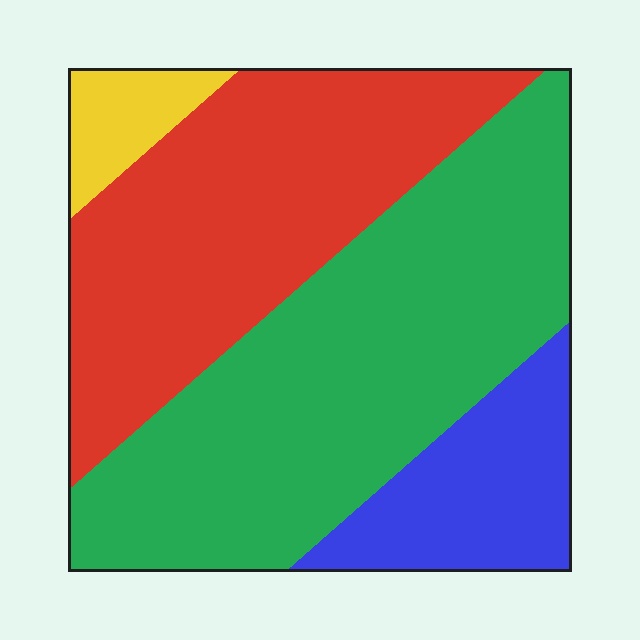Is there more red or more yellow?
Red.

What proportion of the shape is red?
Red covers about 35% of the shape.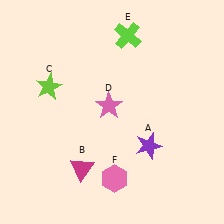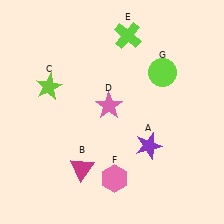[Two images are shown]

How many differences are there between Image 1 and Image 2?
There is 1 difference between the two images.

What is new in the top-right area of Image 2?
A lime circle (G) was added in the top-right area of Image 2.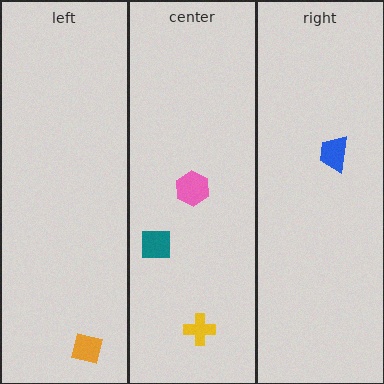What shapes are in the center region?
The pink hexagon, the teal square, the yellow cross.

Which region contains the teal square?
The center region.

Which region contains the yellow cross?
The center region.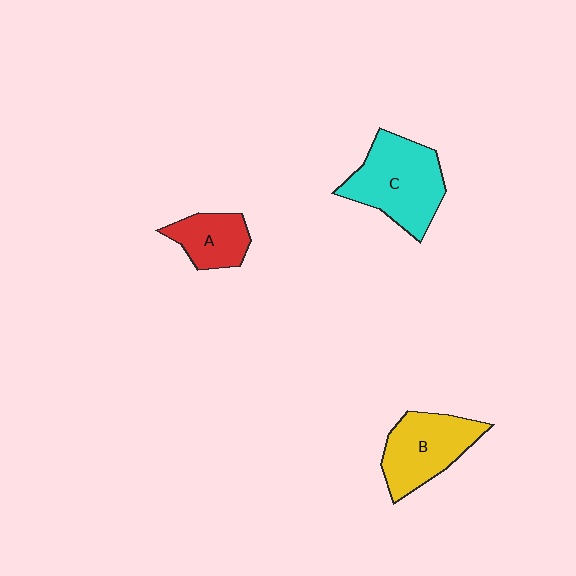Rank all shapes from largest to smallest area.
From largest to smallest: C (cyan), B (yellow), A (red).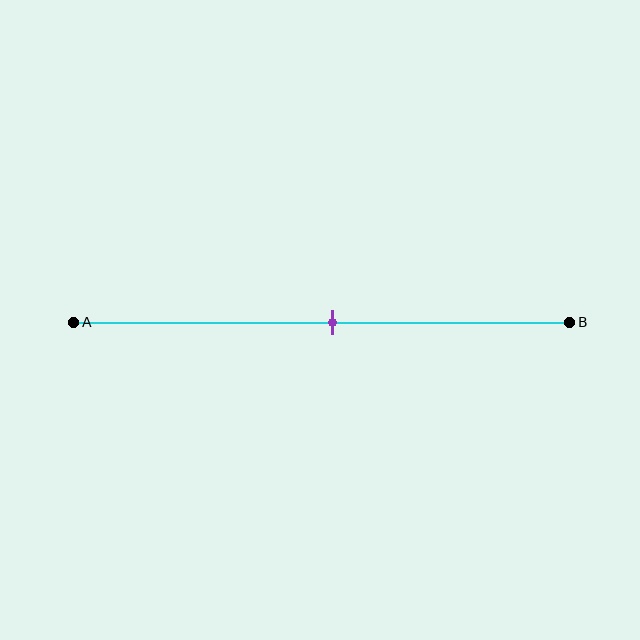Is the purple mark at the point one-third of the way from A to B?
No, the mark is at about 50% from A, not at the 33% one-third point.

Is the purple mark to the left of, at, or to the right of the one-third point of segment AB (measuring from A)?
The purple mark is to the right of the one-third point of segment AB.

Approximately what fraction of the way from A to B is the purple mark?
The purple mark is approximately 50% of the way from A to B.